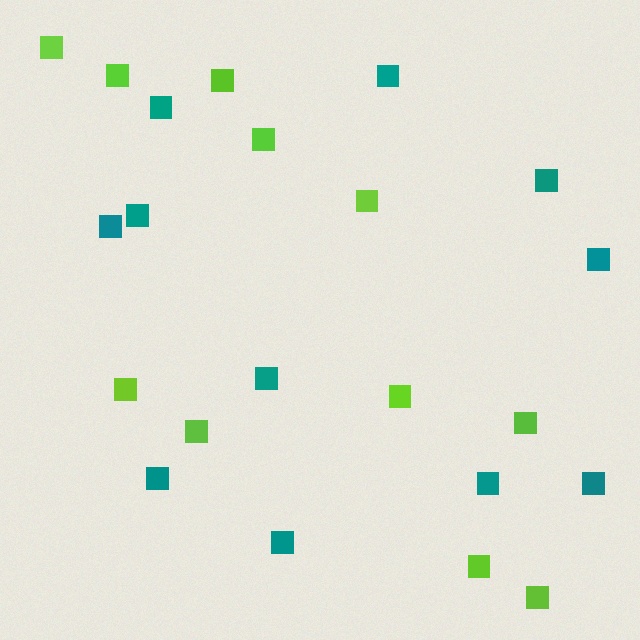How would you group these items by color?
There are 2 groups: one group of lime squares (11) and one group of teal squares (11).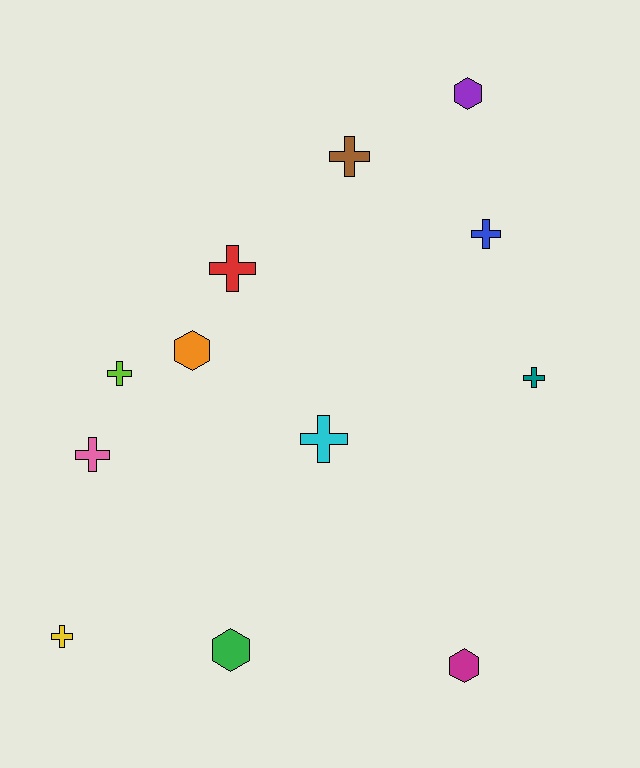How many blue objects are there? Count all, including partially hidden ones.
There is 1 blue object.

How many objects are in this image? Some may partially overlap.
There are 12 objects.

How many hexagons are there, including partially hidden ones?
There are 4 hexagons.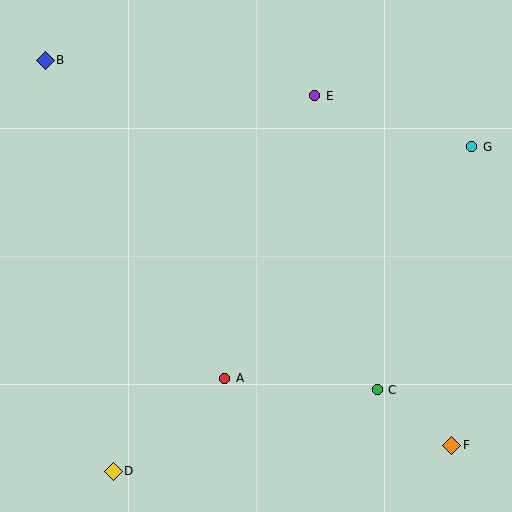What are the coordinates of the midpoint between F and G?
The midpoint between F and G is at (462, 296).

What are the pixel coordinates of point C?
Point C is at (377, 390).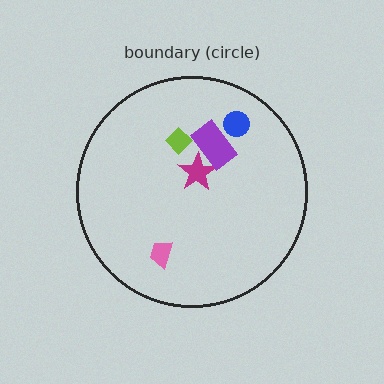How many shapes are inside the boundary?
5 inside, 0 outside.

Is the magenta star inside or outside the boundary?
Inside.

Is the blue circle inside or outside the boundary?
Inside.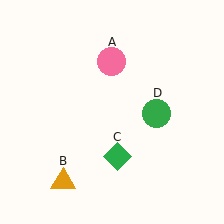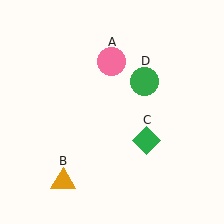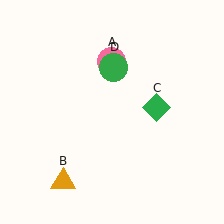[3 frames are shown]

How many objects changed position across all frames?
2 objects changed position: green diamond (object C), green circle (object D).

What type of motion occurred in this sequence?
The green diamond (object C), green circle (object D) rotated counterclockwise around the center of the scene.